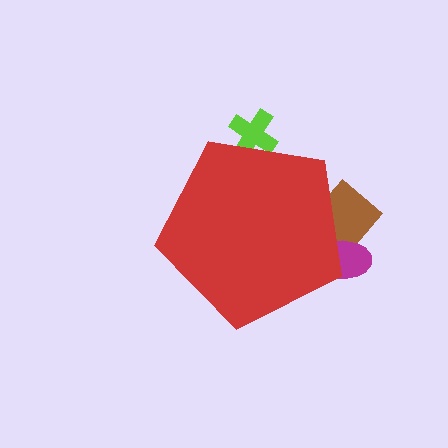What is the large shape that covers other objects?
A red pentagon.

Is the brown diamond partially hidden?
Yes, the brown diamond is partially hidden behind the red pentagon.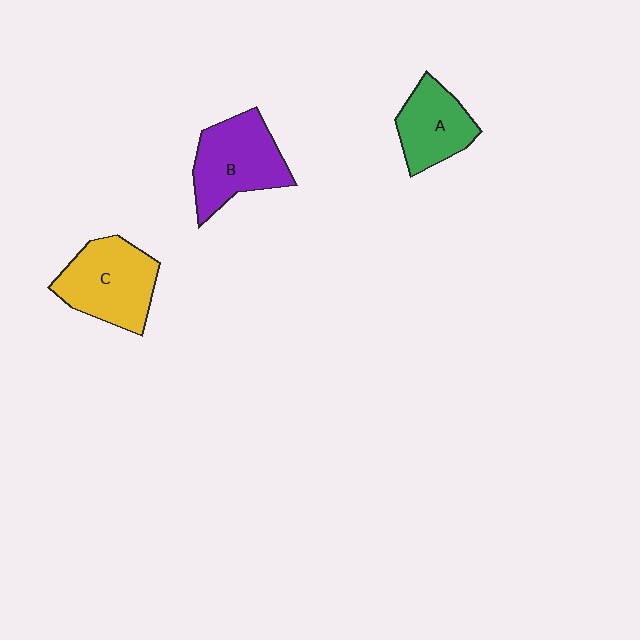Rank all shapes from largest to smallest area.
From largest to smallest: C (yellow), B (purple), A (green).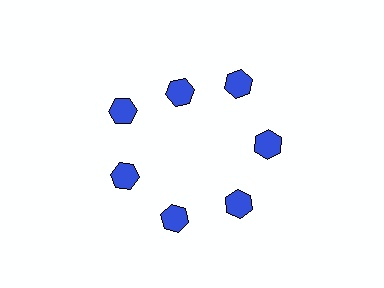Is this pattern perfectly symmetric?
No. The 7 blue hexagons are arranged in a ring, but one element near the 12 o'clock position is pulled inward toward the center, breaking the 7-fold rotational symmetry.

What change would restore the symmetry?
The symmetry would be restored by moving it outward, back onto the ring so that all 7 hexagons sit at equal angles and equal distance from the center.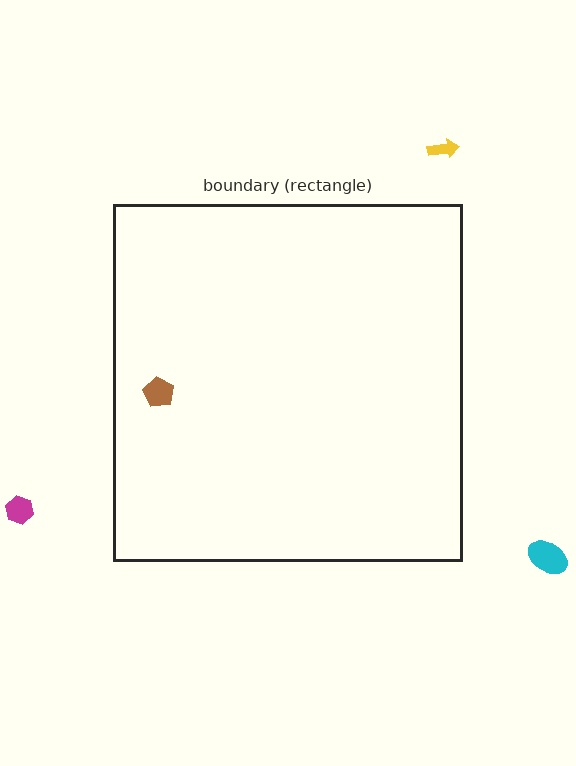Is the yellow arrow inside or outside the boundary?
Outside.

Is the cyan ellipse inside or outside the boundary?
Outside.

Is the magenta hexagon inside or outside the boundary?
Outside.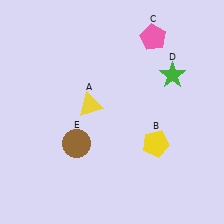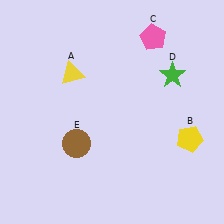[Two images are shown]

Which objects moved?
The objects that moved are: the yellow triangle (A), the yellow pentagon (B).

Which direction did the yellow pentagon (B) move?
The yellow pentagon (B) moved right.